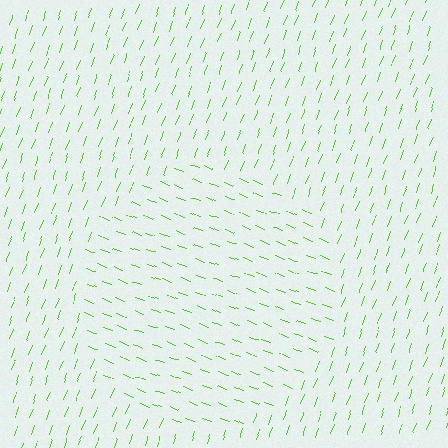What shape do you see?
I see a circle.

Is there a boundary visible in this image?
Yes, there is a texture boundary formed by a change in line orientation.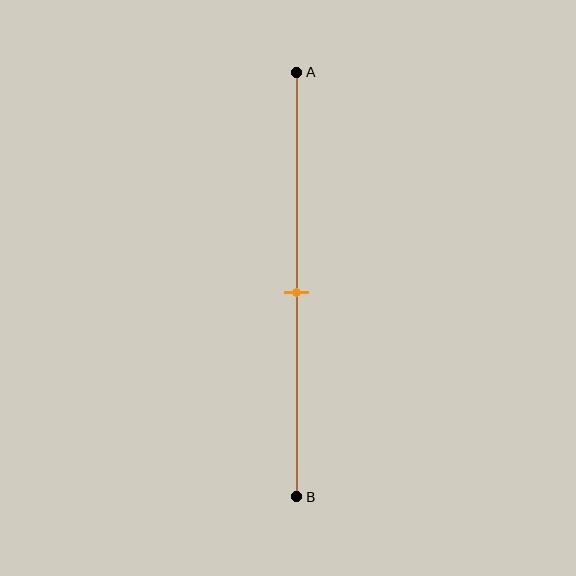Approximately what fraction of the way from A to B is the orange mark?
The orange mark is approximately 50% of the way from A to B.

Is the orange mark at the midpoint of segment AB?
Yes, the mark is approximately at the midpoint.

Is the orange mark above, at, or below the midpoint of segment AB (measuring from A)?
The orange mark is approximately at the midpoint of segment AB.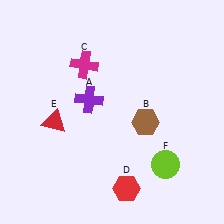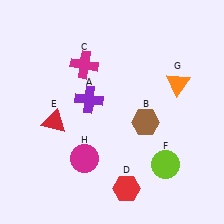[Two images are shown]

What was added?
An orange triangle (G), a magenta circle (H) were added in Image 2.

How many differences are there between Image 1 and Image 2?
There are 2 differences between the two images.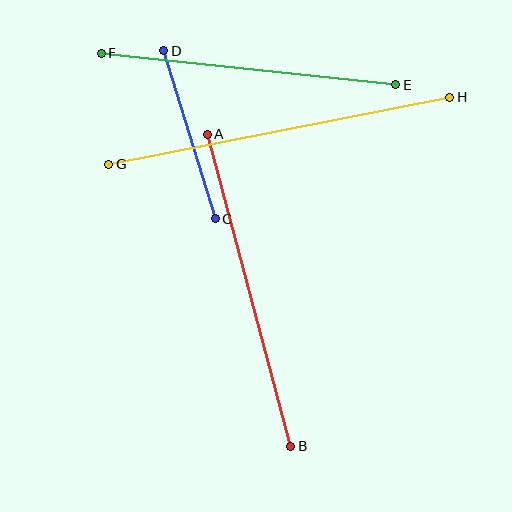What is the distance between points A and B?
The distance is approximately 323 pixels.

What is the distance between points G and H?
The distance is approximately 347 pixels.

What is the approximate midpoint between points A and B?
The midpoint is at approximately (249, 290) pixels.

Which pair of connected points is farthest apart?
Points G and H are farthest apart.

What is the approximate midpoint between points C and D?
The midpoint is at approximately (190, 135) pixels.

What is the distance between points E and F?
The distance is approximately 296 pixels.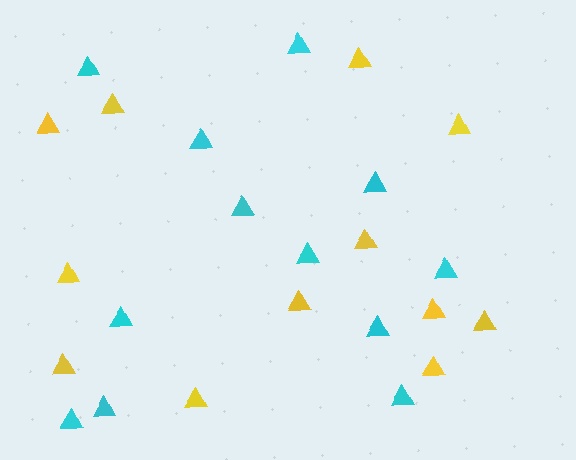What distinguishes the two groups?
There are 2 groups: one group of cyan triangles (12) and one group of yellow triangles (12).